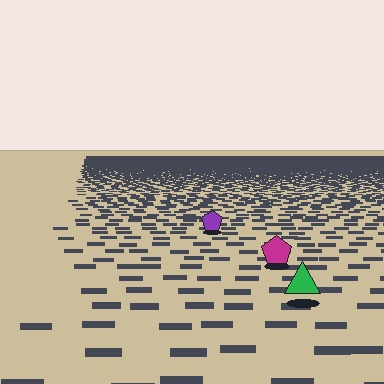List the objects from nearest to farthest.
From nearest to farthest: the green triangle, the magenta pentagon, the purple pentagon.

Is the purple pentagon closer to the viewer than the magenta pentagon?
No. The magenta pentagon is closer — you can tell from the texture gradient: the ground texture is coarser near it.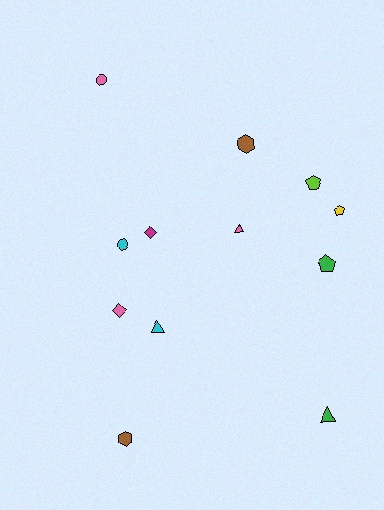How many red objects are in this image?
There are no red objects.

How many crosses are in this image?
There are no crosses.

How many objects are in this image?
There are 12 objects.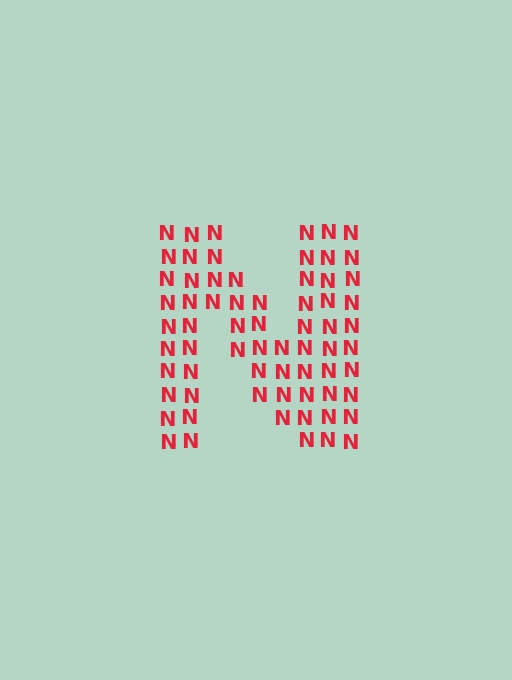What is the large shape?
The large shape is the letter N.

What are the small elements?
The small elements are letter N's.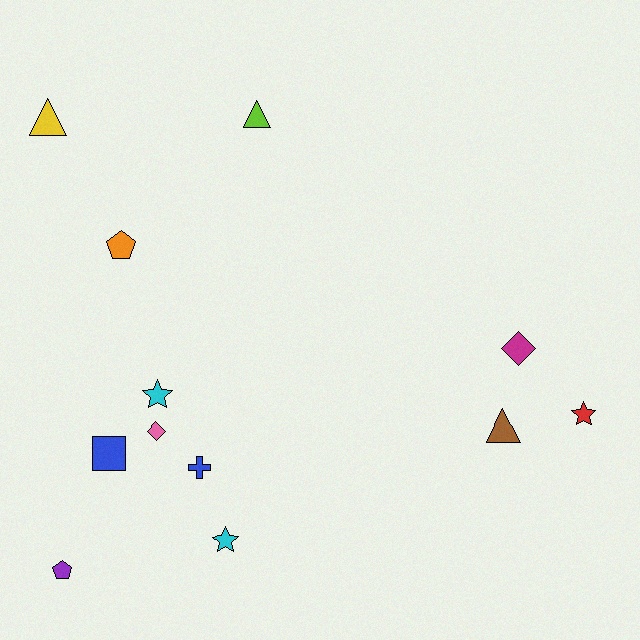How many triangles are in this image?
There are 3 triangles.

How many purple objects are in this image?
There is 1 purple object.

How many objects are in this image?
There are 12 objects.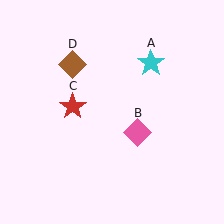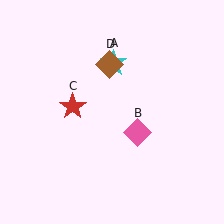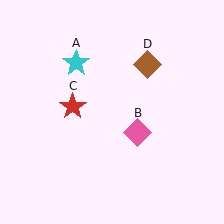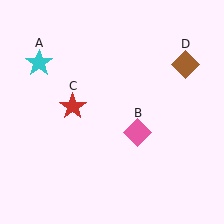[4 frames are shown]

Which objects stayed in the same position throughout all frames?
Pink diamond (object B) and red star (object C) remained stationary.